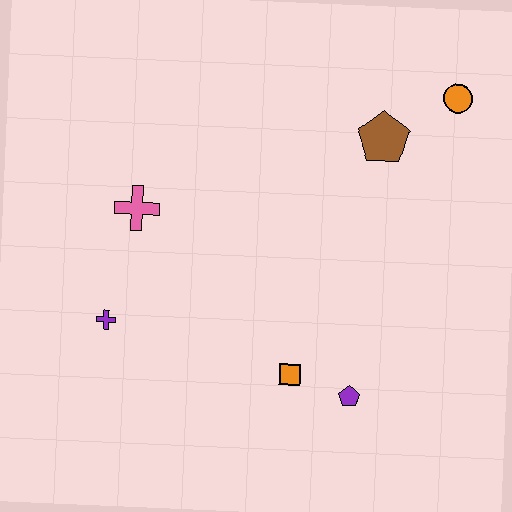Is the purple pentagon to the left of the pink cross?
No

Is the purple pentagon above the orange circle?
No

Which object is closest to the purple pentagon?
The orange square is closest to the purple pentagon.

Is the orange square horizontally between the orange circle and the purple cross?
Yes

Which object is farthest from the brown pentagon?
The purple cross is farthest from the brown pentagon.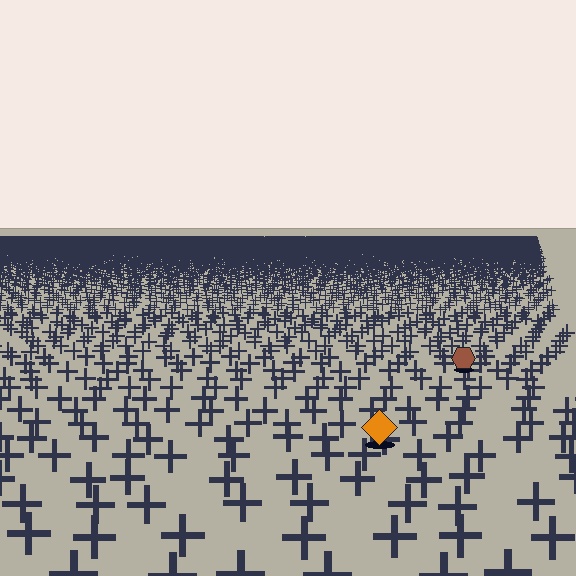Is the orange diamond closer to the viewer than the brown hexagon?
Yes. The orange diamond is closer — you can tell from the texture gradient: the ground texture is coarser near it.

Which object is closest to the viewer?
The orange diamond is closest. The texture marks near it are larger and more spread out.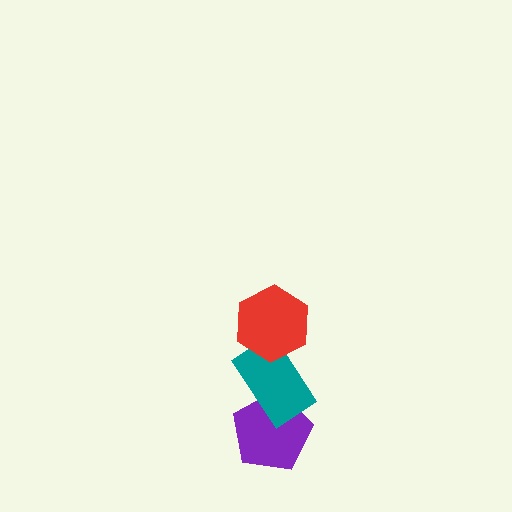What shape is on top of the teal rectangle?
The red hexagon is on top of the teal rectangle.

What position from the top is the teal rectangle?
The teal rectangle is 2nd from the top.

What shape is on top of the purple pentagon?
The teal rectangle is on top of the purple pentagon.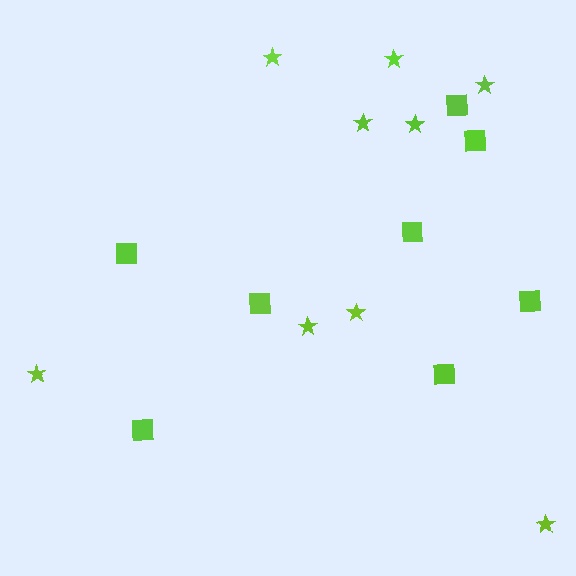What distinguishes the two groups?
There are 2 groups: one group of squares (8) and one group of stars (9).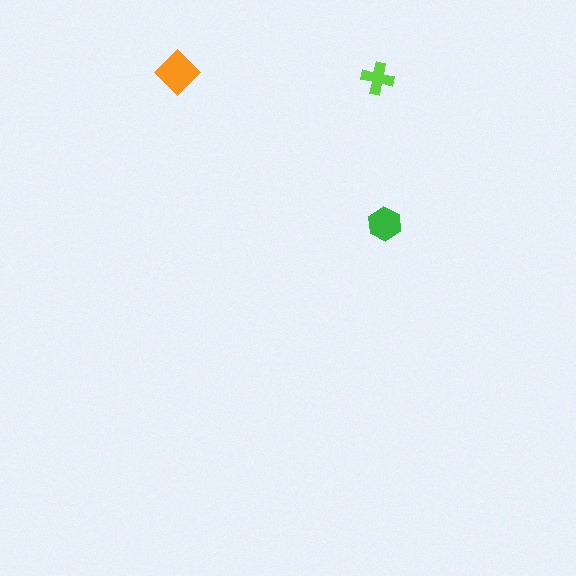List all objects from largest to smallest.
The orange diamond, the green hexagon, the lime cross.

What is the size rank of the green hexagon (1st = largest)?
2nd.